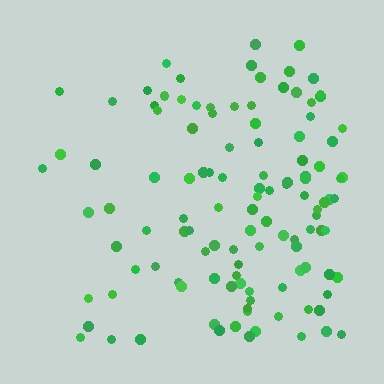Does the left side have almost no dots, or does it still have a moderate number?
Still a moderate number, just noticeably fewer than the right.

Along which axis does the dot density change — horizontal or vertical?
Horizontal.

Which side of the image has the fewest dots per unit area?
The left.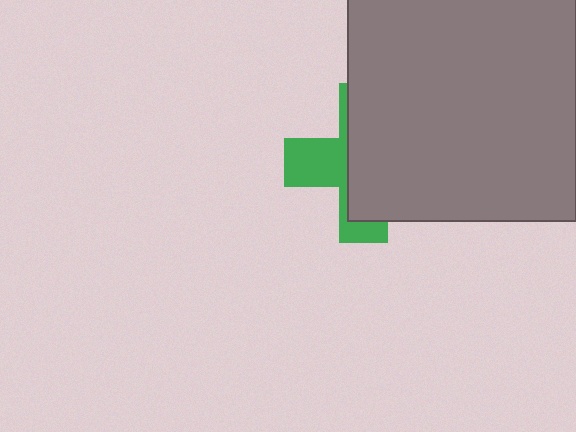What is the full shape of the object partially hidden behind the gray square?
The partially hidden object is a green cross.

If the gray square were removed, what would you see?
You would see the complete green cross.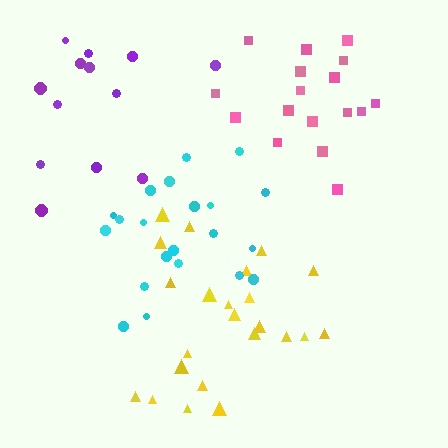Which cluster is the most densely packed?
Cyan.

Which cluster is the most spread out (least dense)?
Yellow.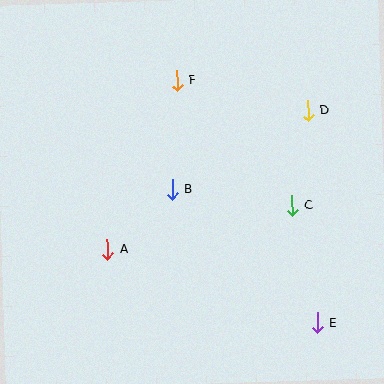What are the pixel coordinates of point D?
Point D is at (308, 111).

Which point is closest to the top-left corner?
Point F is closest to the top-left corner.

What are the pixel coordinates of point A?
Point A is at (108, 249).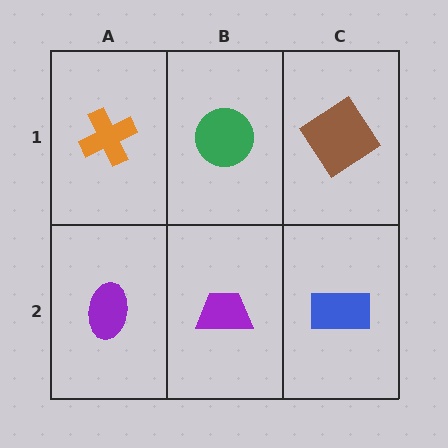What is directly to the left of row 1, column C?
A green circle.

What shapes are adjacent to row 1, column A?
A purple ellipse (row 2, column A), a green circle (row 1, column B).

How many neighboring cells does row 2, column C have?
2.